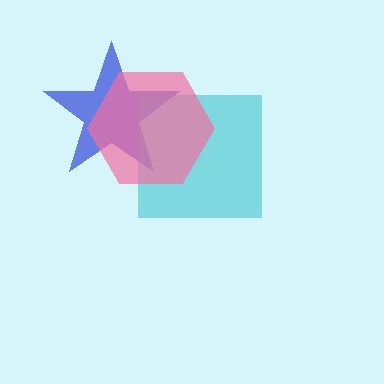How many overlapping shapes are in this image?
There are 3 overlapping shapes in the image.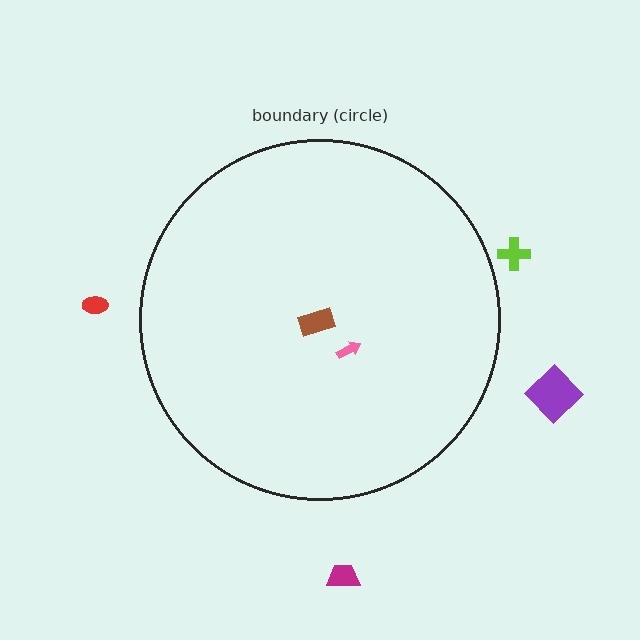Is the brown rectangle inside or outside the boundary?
Inside.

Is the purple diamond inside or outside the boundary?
Outside.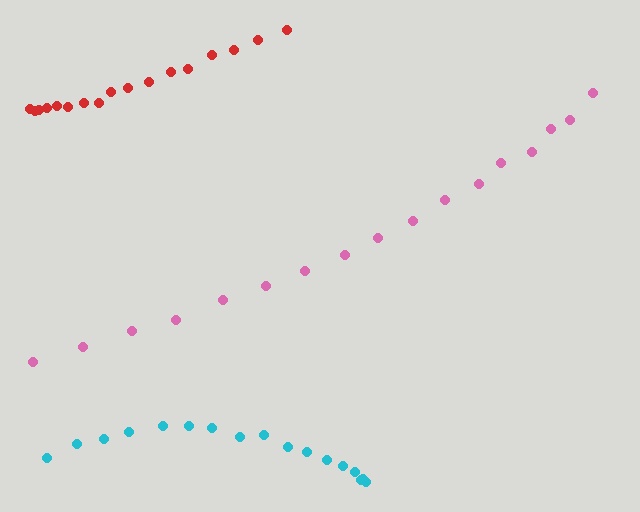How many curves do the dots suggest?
There are 3 distinct paths.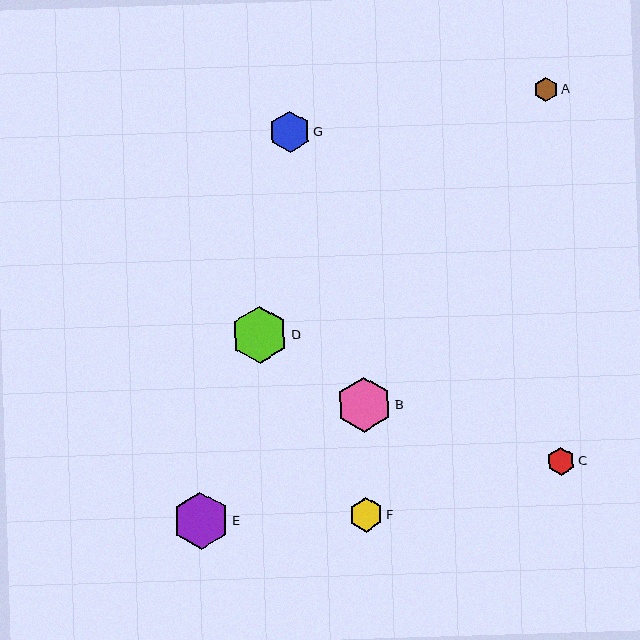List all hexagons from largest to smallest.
From largest to smallest: E, D, B, G, F, C, A.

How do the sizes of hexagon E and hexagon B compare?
Hexagon E and hexagon B are approximately the same size.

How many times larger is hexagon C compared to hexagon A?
Hexagon C is approximately 1.2 times the size of hexagon A.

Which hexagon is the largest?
Hexagon E is the largest with a size of approximately 57 pixels.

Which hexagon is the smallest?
Hexagon A is the smallest with a size of approximately 24 pixels.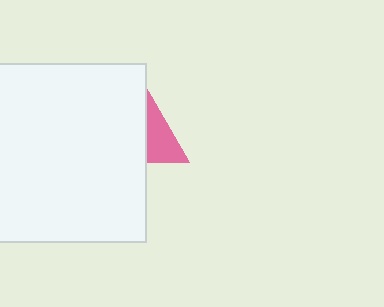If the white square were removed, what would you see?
You would see the complete pink triangle.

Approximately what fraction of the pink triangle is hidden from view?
Roughly 63% of the pink triangle is hidden behind the white square.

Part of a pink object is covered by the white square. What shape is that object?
It is a triangle.